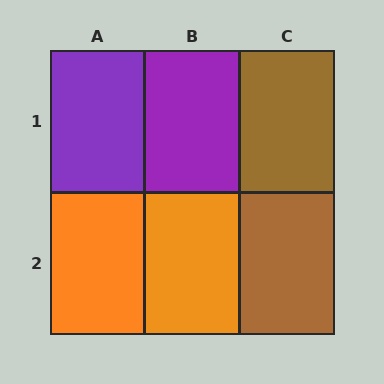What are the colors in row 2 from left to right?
Orange, orange, brown.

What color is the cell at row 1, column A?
Purple.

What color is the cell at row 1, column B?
Purple.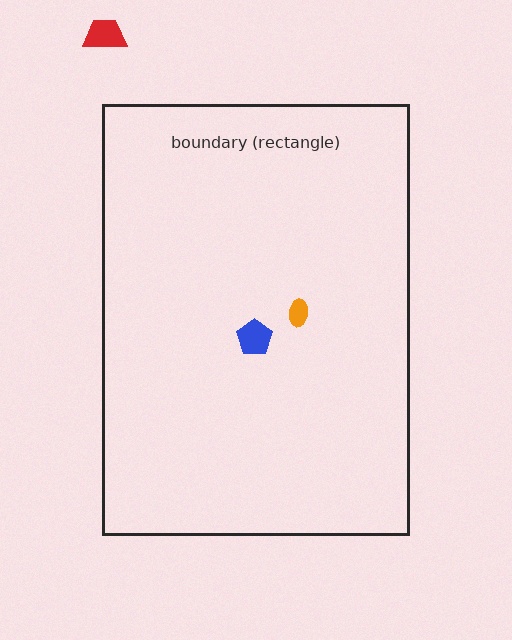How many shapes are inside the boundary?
2 inside, 1 outside.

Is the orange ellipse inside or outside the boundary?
Inside.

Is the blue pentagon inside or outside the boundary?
Inside.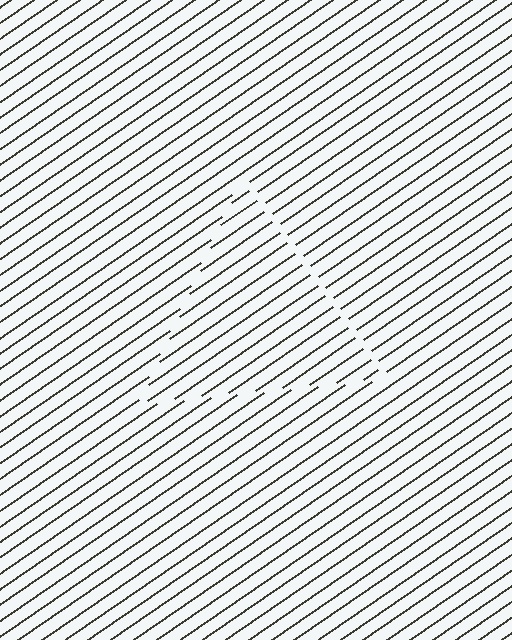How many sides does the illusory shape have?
3 sides — the line-ends trace a triangle.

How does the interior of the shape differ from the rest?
The interior of the shape contains the same grating, shifted by half a period — the contour is defined by the phase discontinuity where line-ends from the inner and outer gratings abut.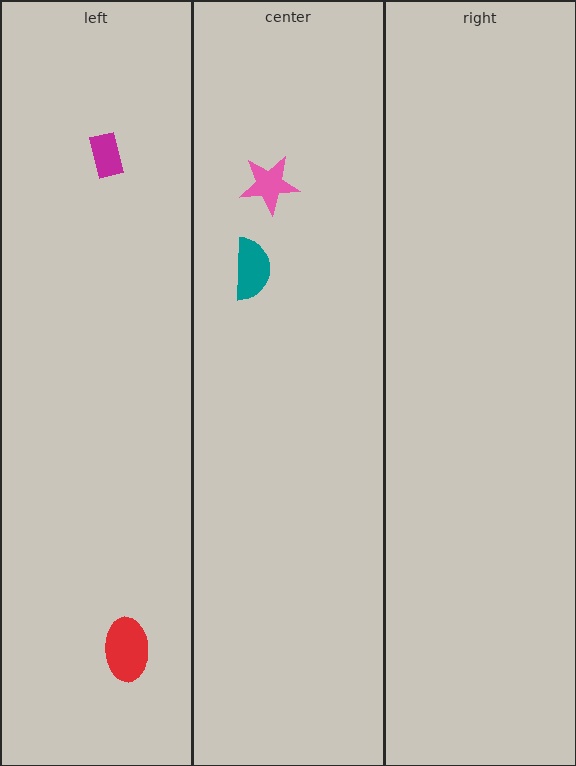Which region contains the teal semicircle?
The center region.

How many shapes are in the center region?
2.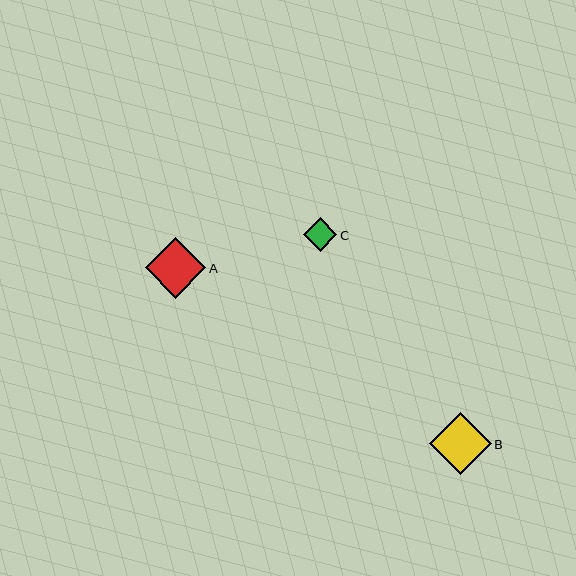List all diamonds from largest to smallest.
From largest to smallest: B, A, C.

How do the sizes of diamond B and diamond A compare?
Diamond B and diamond A are approximately the same size.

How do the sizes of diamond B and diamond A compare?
Diamond B and diamond A are approximately the same size.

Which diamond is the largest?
Diamond B is the largest with a size of approximately 62 pixels.